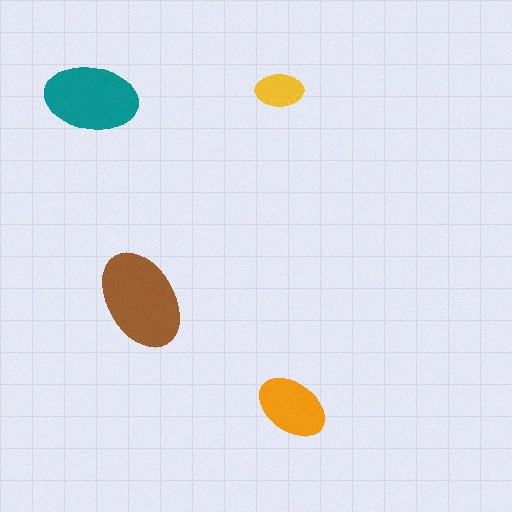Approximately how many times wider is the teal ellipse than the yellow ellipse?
About 2 times wider.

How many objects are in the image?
There are 4 objects in the image.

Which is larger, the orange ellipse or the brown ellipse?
The brown one.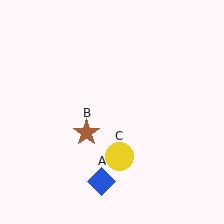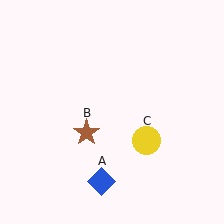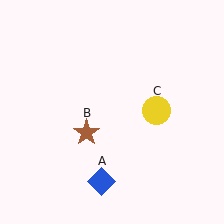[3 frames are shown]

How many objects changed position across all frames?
1 object changed position: yellow circle (object C).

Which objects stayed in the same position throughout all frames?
Blue diamond (object A) and brown star (object B) remained stationary.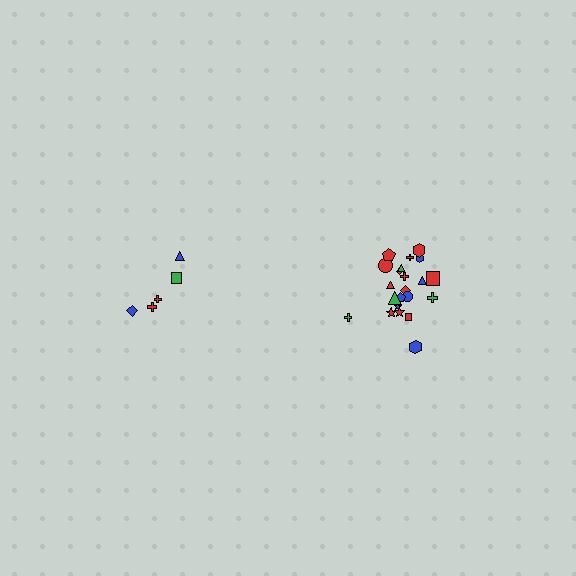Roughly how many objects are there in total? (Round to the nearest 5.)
Roughly 25 objects in total.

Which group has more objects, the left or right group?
The right group.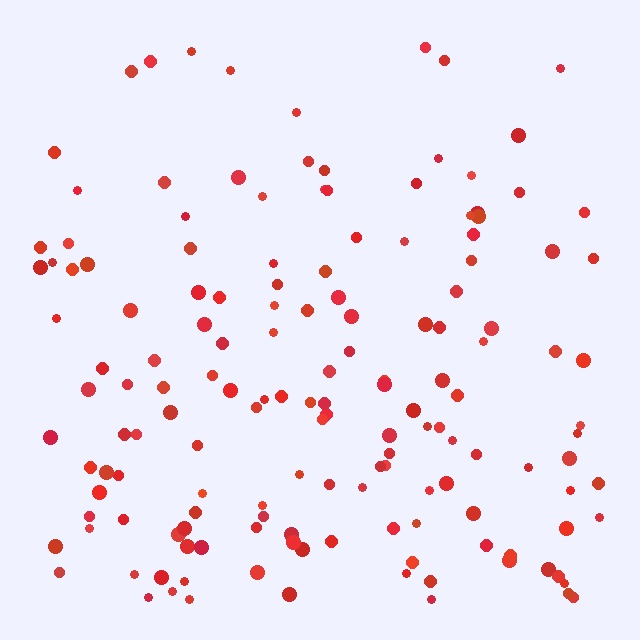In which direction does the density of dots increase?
From top to bottom, with the bottom side densest.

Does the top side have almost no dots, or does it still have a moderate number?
Still a moderate number, just noticeably fewer than the bottom.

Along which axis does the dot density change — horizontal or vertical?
Vertical.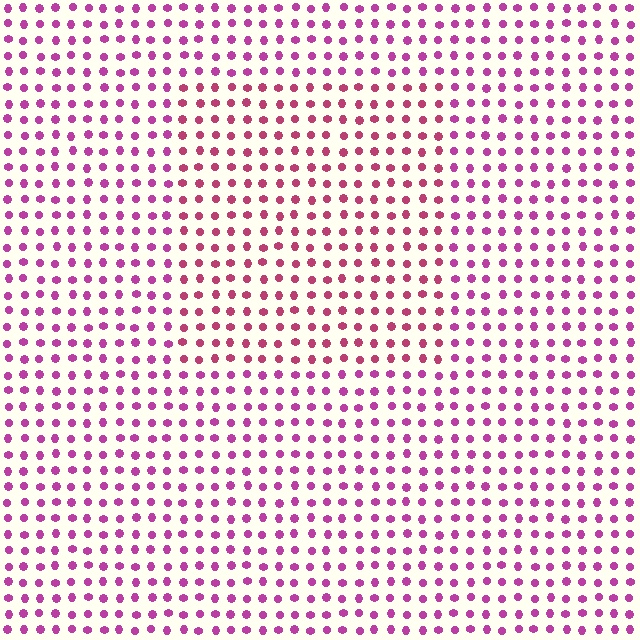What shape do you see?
I see a rectangle.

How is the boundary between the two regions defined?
The boundary is defined purely by a slight shift in hue (about 24 degrees). Spacing, size, and orientation are identical on both sides.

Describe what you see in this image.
The image is filled with small magenta elements in a uniform arrangement. A rectangle-shaped region is visible where the elements are tinted to a slightly different hue, forming a subtle color boundary.